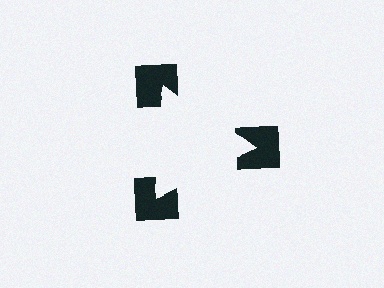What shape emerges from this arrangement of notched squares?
An illusory triangle — its edges are inferred from the aligned wedge cuts in the notched squares, not physically drawn.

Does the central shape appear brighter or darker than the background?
It typically appears slightly brighter than the background, even though no actual brightness change is drawn.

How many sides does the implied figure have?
3 sides.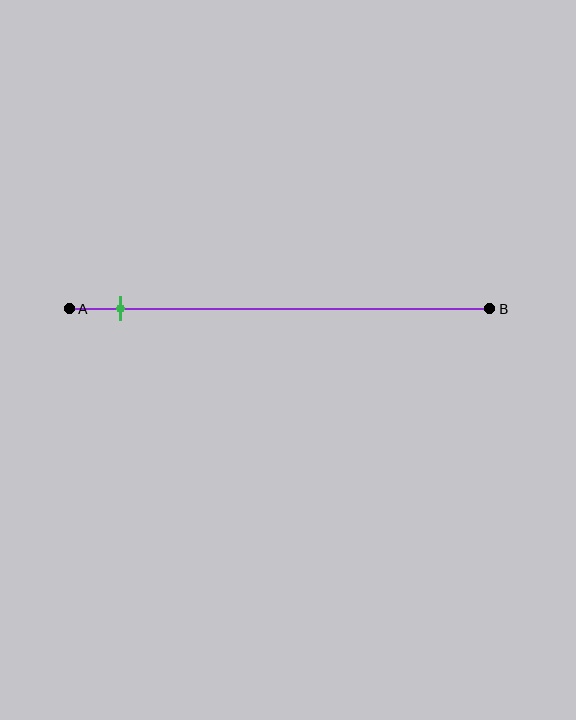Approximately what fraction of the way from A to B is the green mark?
The green mark is approximately 10% of the way from A to B.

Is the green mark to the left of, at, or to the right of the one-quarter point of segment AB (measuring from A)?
The green mark is to the left of the one-quarter point of segment AB.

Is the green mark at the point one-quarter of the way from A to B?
No, the mark is at about 10% from A, not at the 25% one-quarter point.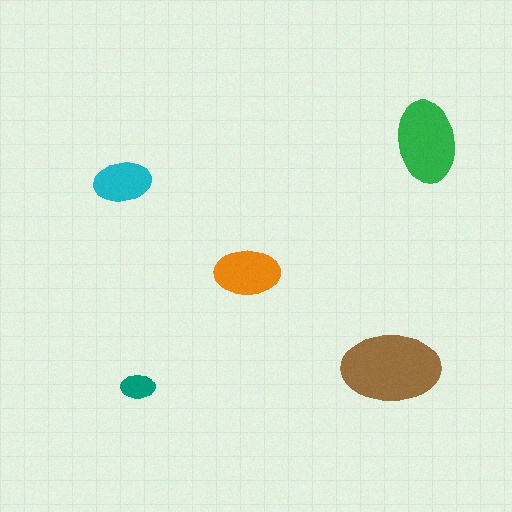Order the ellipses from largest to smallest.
the brown one, the green one, the orange one, the cyan one, the teal one.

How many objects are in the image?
There are 5 objects in the image.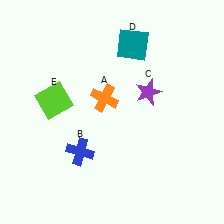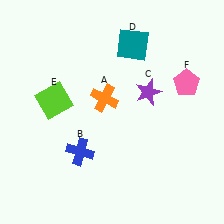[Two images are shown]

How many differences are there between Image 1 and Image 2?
There is 1 difference between the two images.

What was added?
A pink pentagon (F) was added in Image 2.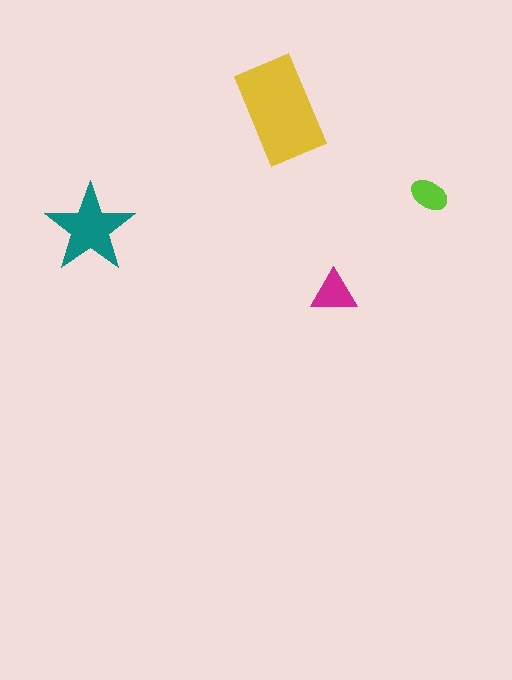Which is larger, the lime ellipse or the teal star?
The teal star.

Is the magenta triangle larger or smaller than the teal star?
Smaller.